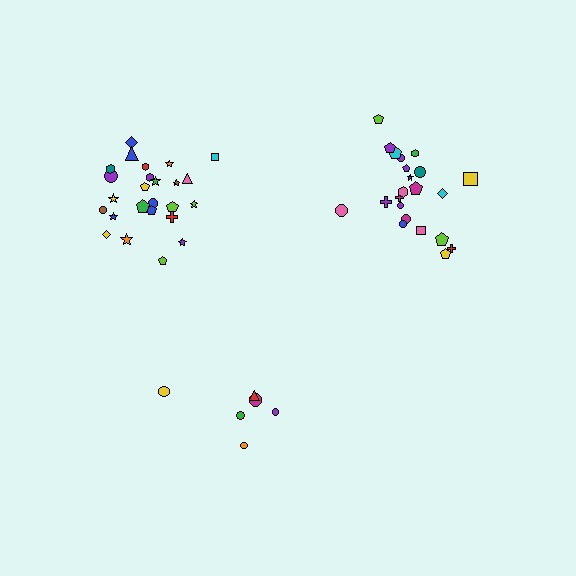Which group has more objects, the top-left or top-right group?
The top-left group.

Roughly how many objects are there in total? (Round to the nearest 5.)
Roughly 55 objects in total.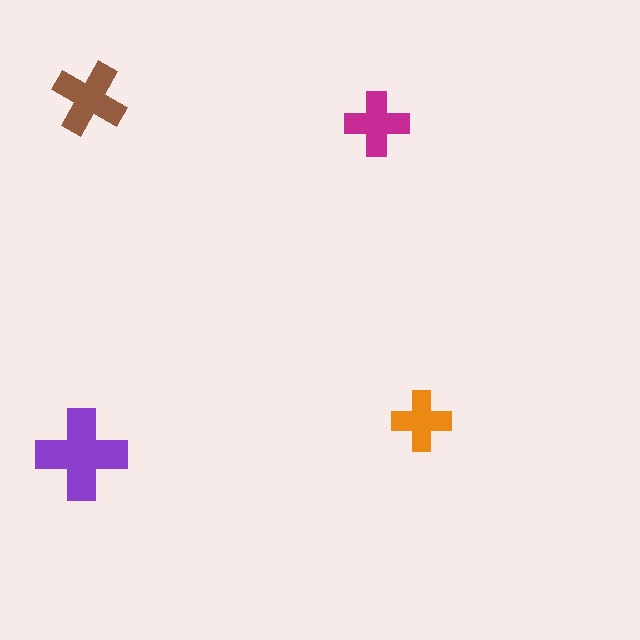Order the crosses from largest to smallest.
the purple one, the brown one, the magenta one, the orange one.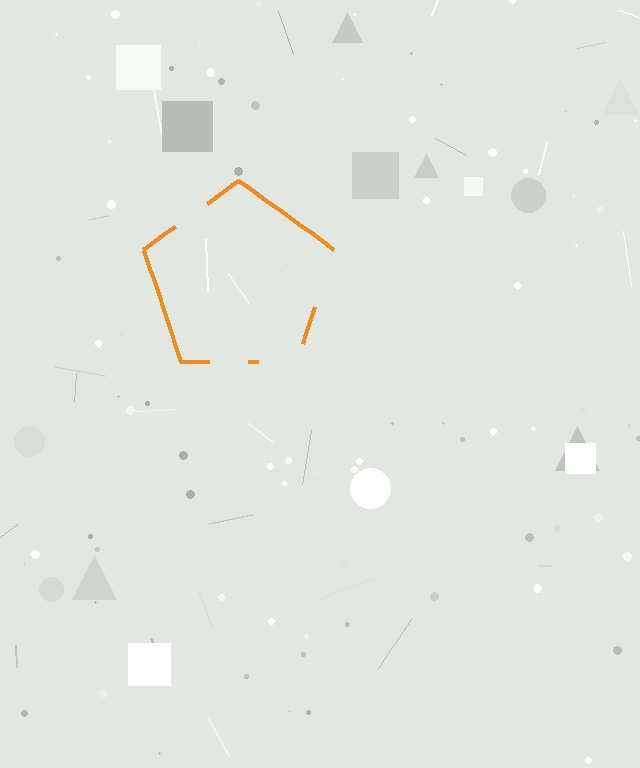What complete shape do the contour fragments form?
The contour fragments form a pentagon.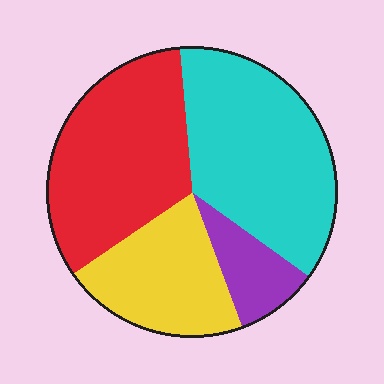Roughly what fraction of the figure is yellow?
Yellow covers roughly 20% of the figure.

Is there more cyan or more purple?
Cyan.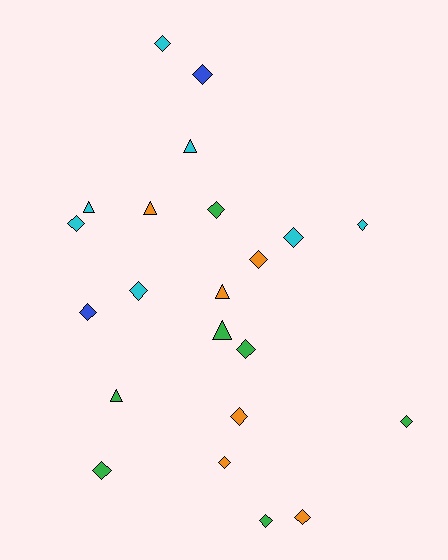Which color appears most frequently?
Green, with 7 objects.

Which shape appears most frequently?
Diamond, with 16 objects.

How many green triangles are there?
There are 2 green triangles.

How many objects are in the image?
There are 22 objects.